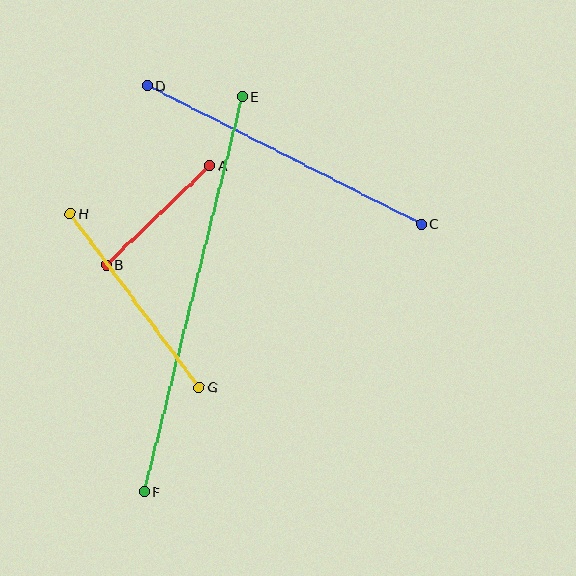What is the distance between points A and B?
The distance is approximately 144 pixels.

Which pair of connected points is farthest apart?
Points E and F are farthest apart.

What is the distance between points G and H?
The distance is approximately 217 pixels.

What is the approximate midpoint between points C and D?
The midpoint is at approximately (285, 155) pixels.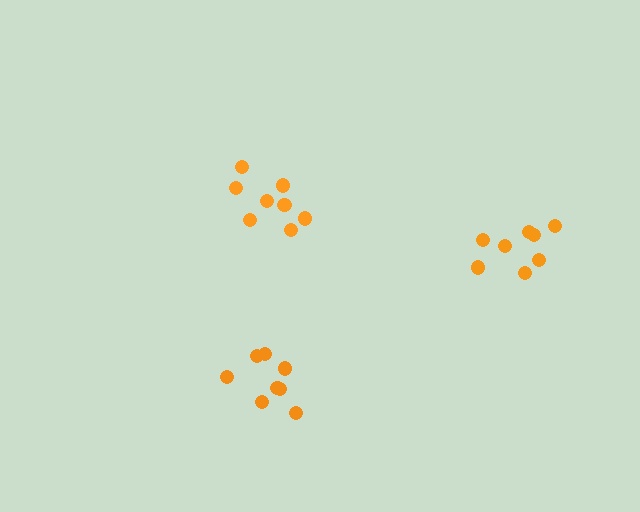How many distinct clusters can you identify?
There are 3 distinct clusters.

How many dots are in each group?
Group 1: 8 dots, Group 2: 8 dots, Group 3: 8 dots (24 total).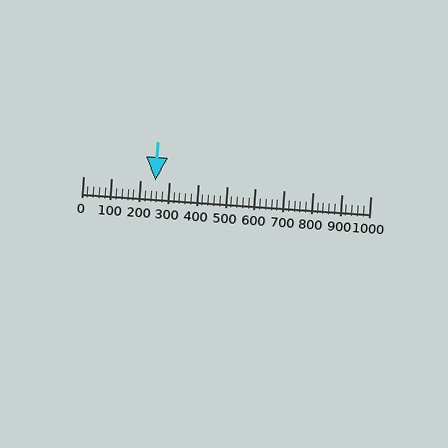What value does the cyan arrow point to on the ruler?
The cyan arrow points to approximately 253.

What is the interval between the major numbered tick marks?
The major tick marks are spaced 100 units apart.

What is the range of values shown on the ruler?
The ruler shows values from 0 to 1000.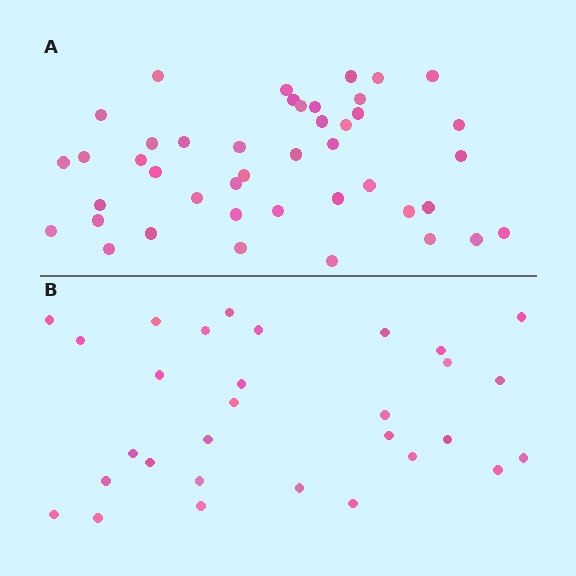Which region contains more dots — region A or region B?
Region A (the top region) has more dots.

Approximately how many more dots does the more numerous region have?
Region A has approximately 15 more dots than region B.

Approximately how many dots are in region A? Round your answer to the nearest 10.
About 40 dots. (The exact count is 43, which rounds to 40.)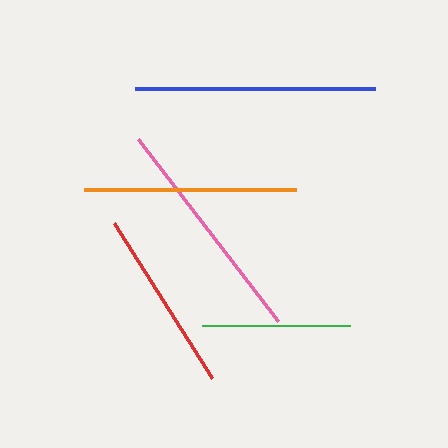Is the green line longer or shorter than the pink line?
The pink line is longer than the green line.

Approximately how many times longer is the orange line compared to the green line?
The orange line is approximately 1.4 times the length of the green line.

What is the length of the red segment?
The red segment is approximately 184 pixels long.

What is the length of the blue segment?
The blue segment is approximately 240 pixels long.